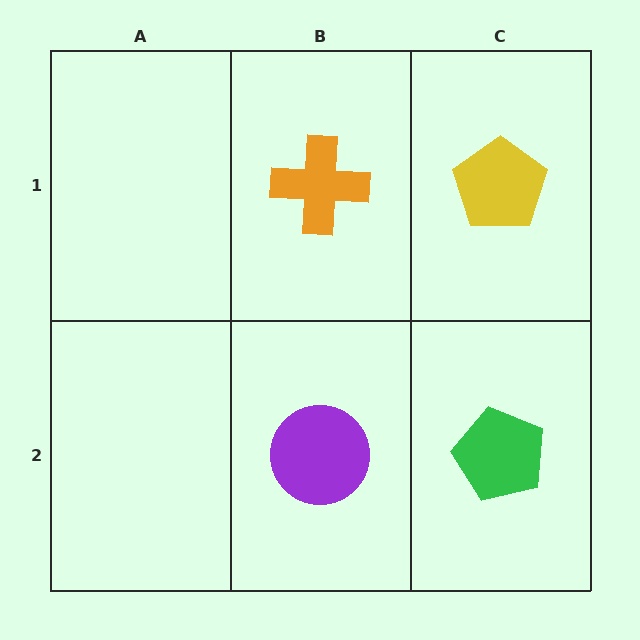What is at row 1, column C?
A yellow pentagon.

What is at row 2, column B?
A purple circle.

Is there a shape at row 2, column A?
No, that cell is empty.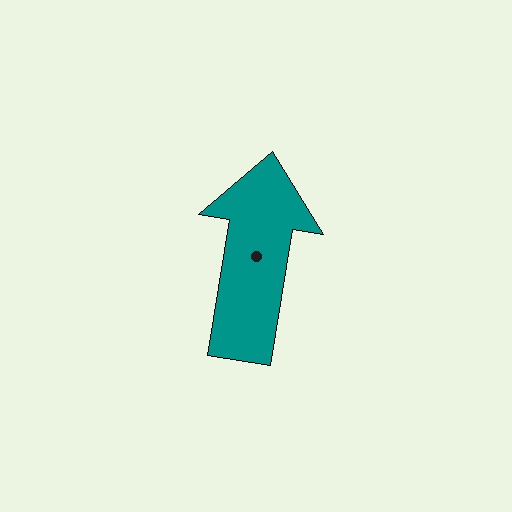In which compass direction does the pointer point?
North.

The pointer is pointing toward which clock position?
Roughly 12 o'clock.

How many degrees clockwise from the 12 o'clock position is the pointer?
Approximately 9 degrees.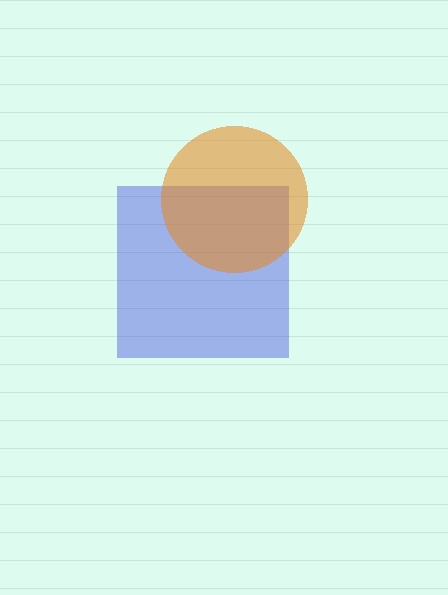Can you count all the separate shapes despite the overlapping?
Yes, there are 2 separate shapes.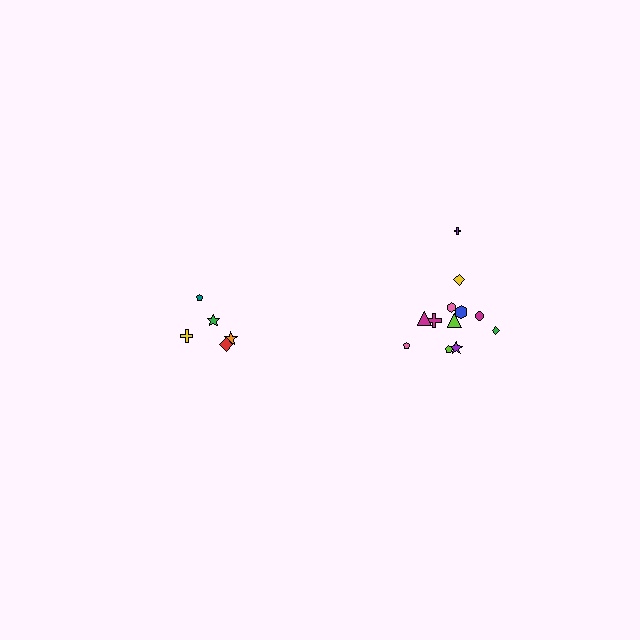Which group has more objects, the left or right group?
The right group.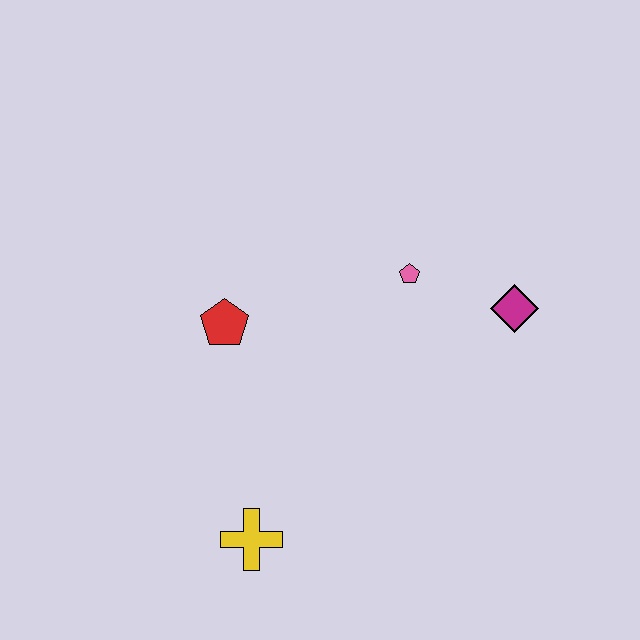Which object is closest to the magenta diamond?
The pink pentagon is closest to the magenta diamond.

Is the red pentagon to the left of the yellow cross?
Yes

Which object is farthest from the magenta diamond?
The yellow cross is farthest from the magenta diamond.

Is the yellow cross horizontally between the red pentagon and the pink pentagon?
Yes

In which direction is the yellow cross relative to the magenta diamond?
The yellow cross is to the left of the magenta diamond.